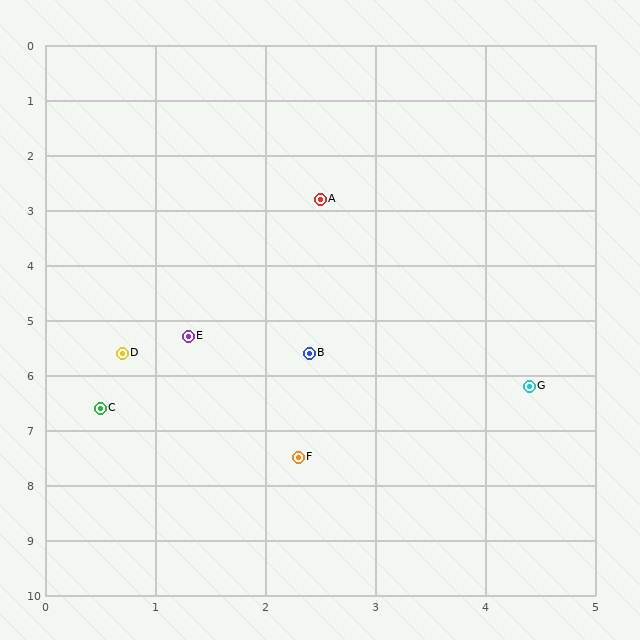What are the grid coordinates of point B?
Point B is at approximately (2.4, 5.6).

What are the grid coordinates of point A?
Point A is at approximately (2.5, 2.8).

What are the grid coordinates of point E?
Point E is at approximately (1.3, 5.3).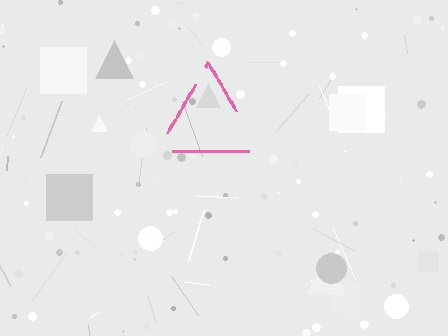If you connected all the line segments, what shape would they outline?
They would outline a triangle.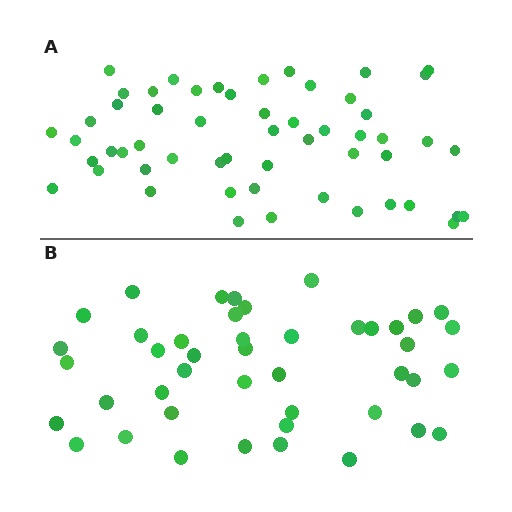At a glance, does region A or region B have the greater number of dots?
Region A (the top region) has more dots.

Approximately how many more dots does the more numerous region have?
Region A has roughly 12 or so more dots than region B.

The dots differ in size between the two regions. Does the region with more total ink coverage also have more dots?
No. Region B has more total ink coverage because its dots are larger, but region A actually contains more individual dots. Total area can be misleading — the number of items is what matters here.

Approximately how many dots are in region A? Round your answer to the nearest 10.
About 60 dots. (The exact count is 55, which rounds to 60.)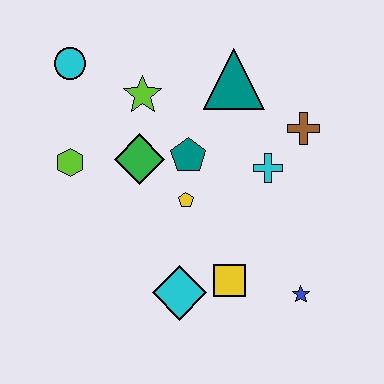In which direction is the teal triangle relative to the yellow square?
The teal triangle is above the yellow square.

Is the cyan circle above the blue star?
Yes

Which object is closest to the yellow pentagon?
The teal pentagon is closest to the yellow pentagon.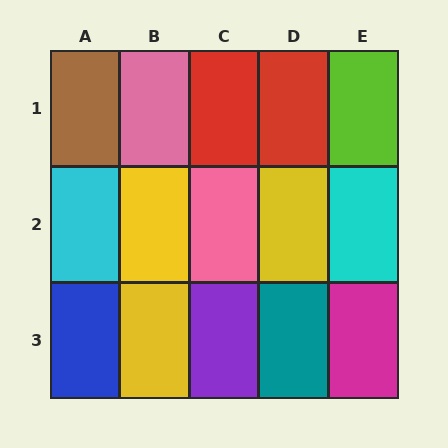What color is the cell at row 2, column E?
Cyan.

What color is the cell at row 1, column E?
Lime.